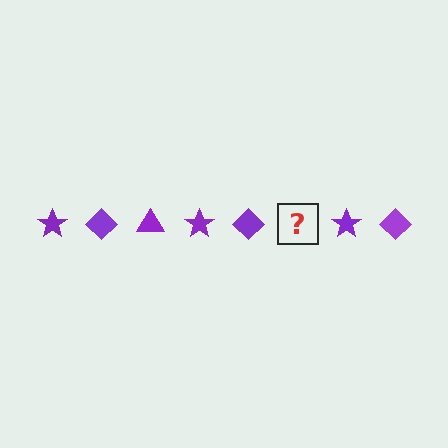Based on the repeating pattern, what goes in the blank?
The blank should be a purple triangle.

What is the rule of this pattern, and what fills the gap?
The rule is that the pattern cycles through star, diamond, triangle shapes in purple. The gap should be filled with a purple triangle.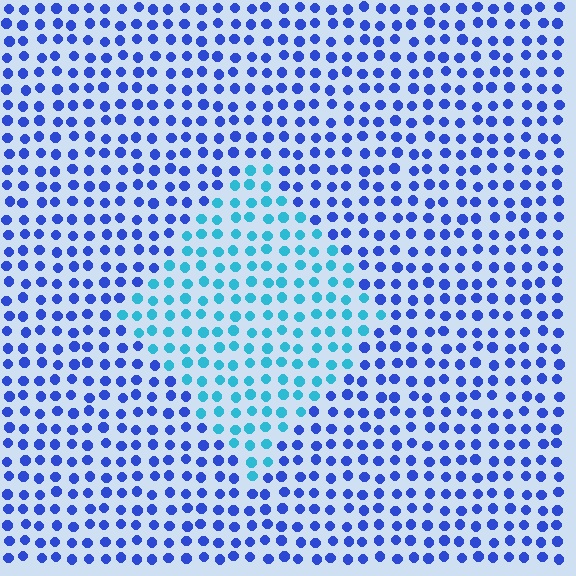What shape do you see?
I see a diamond.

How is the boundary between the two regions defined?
The boundary is defined purely by a slight shift in hue (about 41 degrees). Spacing, size, and orientation are identical on both sides.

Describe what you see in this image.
The image is filled with small blue elements in a uniform arrangement. A diamond-shaped region is visible where the elements are tinted to a slightly different hue, forming a subtle color boundary.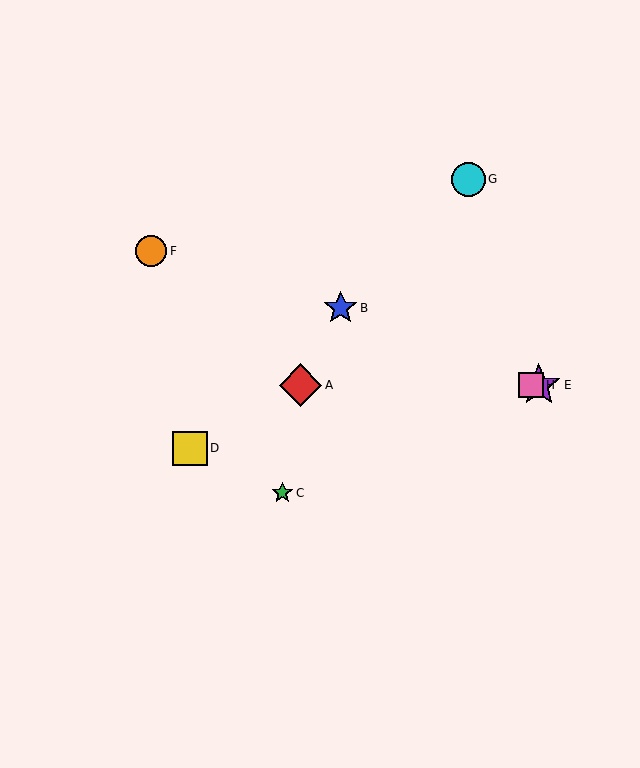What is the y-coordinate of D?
Object D is at y≈448.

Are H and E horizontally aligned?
Yes, both are at y≈385.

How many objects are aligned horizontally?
3 objects (A, E, H) are aligned horizontally.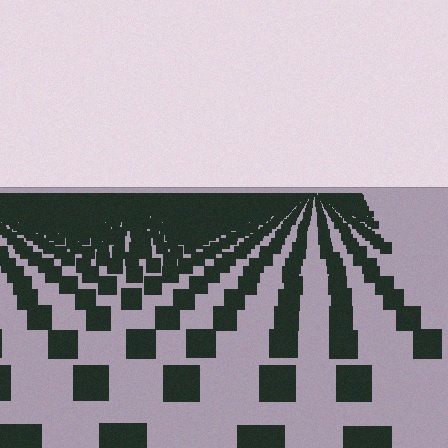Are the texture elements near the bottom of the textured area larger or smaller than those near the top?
Larger. Near the bottom, elements are closer to the viewer and appear at a bigger on-screen size.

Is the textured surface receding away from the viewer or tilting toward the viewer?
The surface is receding away from the viewer. Texture elements get smaller and denser toward the top.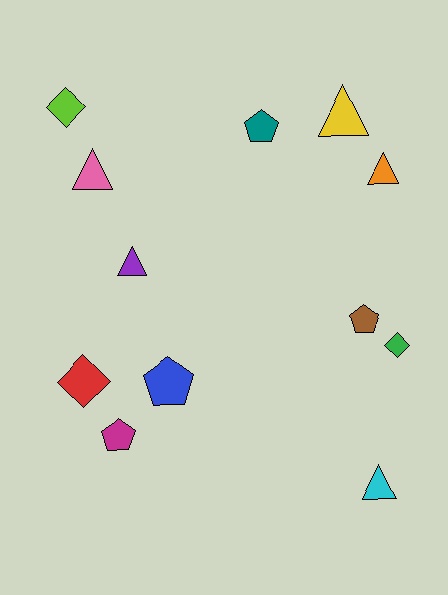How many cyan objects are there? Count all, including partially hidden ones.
There is 1 cyan object.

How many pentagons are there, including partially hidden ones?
There are 4 pentagons.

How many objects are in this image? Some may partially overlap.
There are 12 objects.